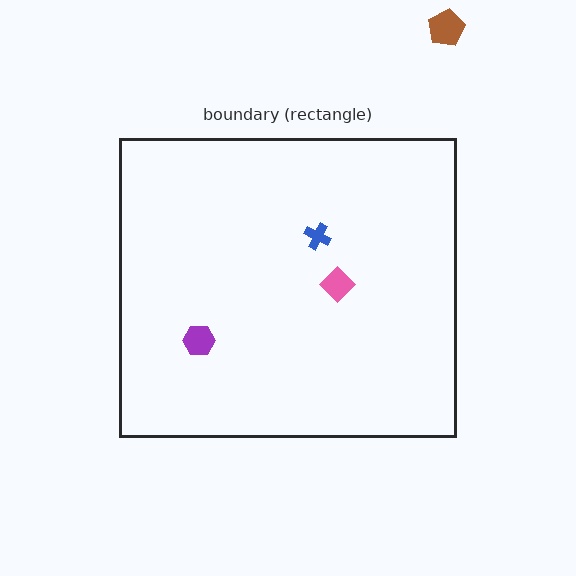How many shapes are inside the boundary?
3 inside, 1 outside.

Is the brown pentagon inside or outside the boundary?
Outside.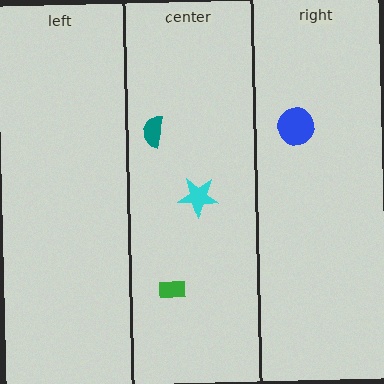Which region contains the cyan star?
The center region.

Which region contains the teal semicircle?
The center region.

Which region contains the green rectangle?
The center region.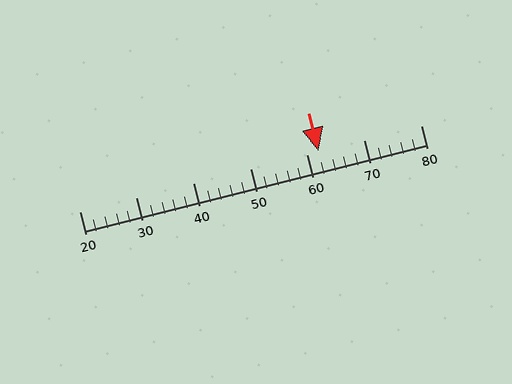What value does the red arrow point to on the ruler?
The red arrow points to approximately 62.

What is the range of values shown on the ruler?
The ruler shows values from 20 to 80.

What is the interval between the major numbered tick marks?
The major tick marks are spaced 10 units apart.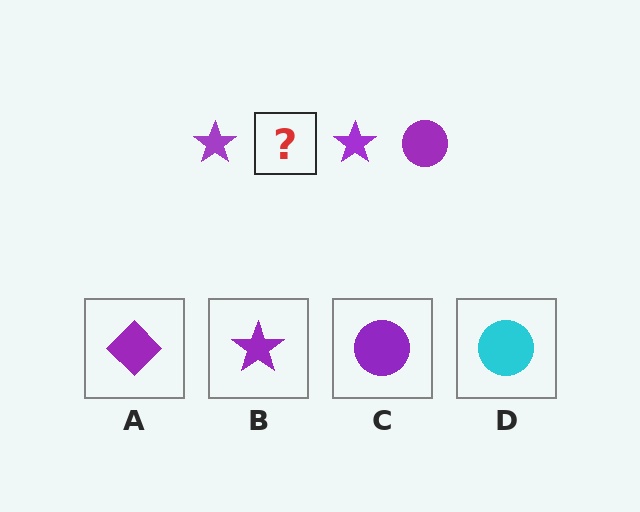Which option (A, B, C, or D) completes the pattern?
C.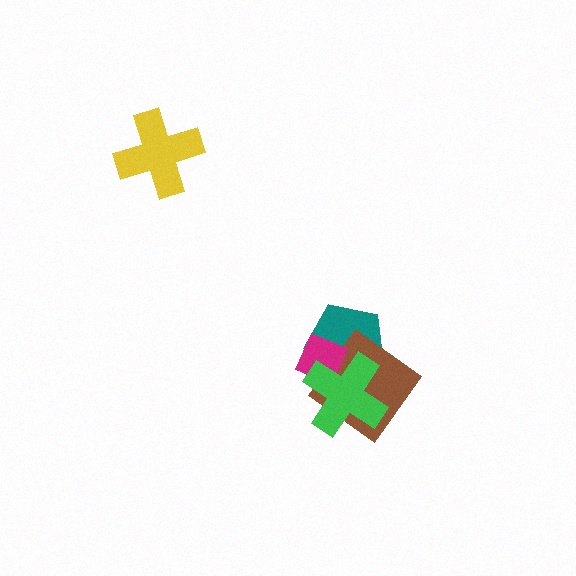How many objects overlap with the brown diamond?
3 objects overlap with the brown diamond.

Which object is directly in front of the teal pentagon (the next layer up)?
The brown diamond is directly in front of the teal pentagon.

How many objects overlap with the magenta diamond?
3 objects overlap with the magenta diamond.